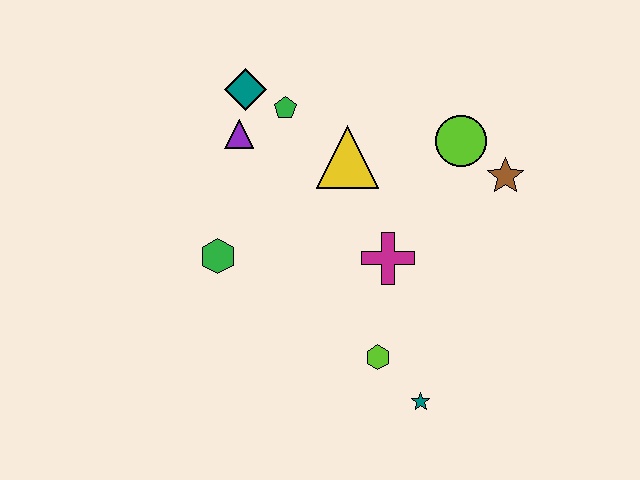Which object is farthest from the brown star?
The green hexagon is farthest from the brown star.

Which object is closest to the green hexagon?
The purple triangle is closest to the green hexagon.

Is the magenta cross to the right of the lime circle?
No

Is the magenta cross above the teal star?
Yes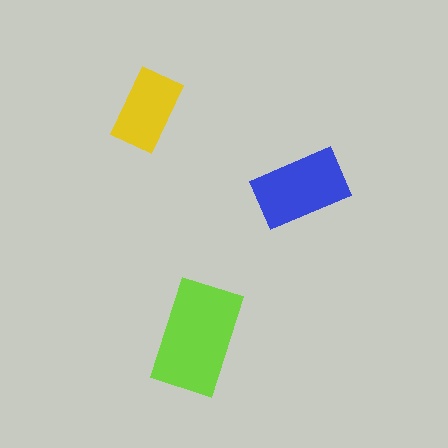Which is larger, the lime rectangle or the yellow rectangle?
The lime one.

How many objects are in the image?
There are 3 objects in the image.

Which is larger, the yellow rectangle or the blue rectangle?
The blue one.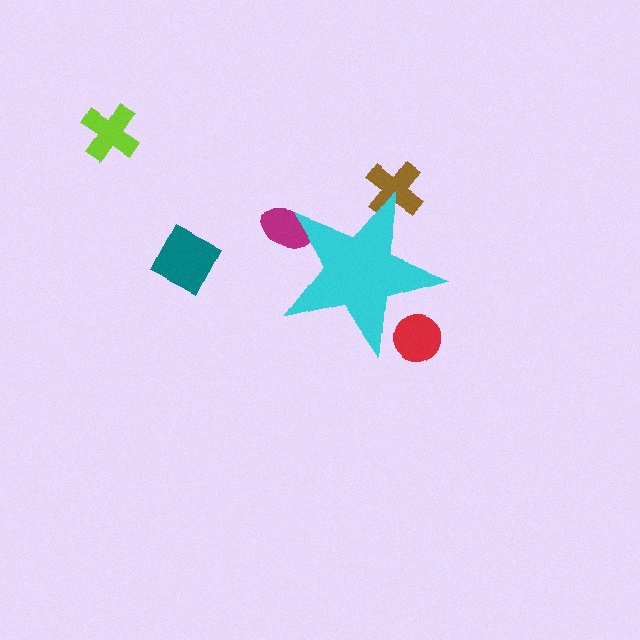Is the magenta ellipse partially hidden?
Yes, the magenta ellipse is partially hidden behind the cyan star.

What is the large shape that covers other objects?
A cyan star.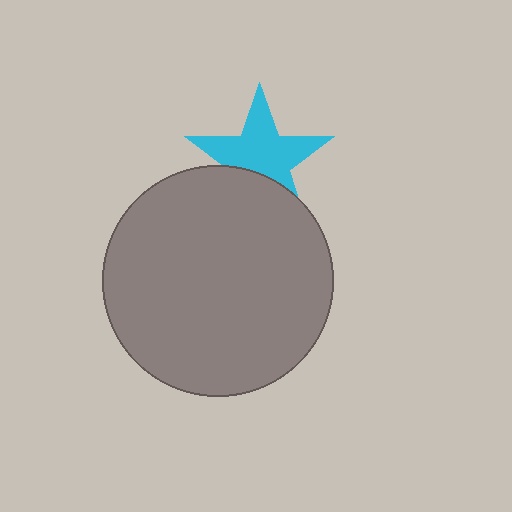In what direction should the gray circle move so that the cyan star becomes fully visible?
The gray circle should move down. That is the shortest direction to clear the overlap and leave the cyan star fully visible.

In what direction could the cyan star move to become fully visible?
The cyan star could move up. That would shift it out from behind the gray circle entirely.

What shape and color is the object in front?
The object in front is a gray circle.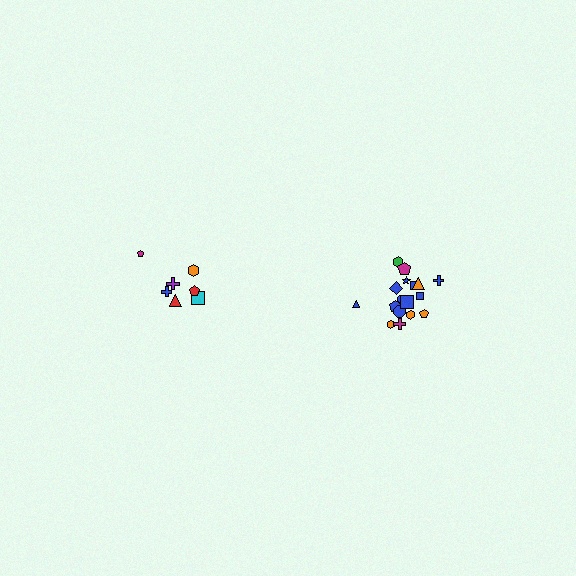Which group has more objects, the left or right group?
The right group.